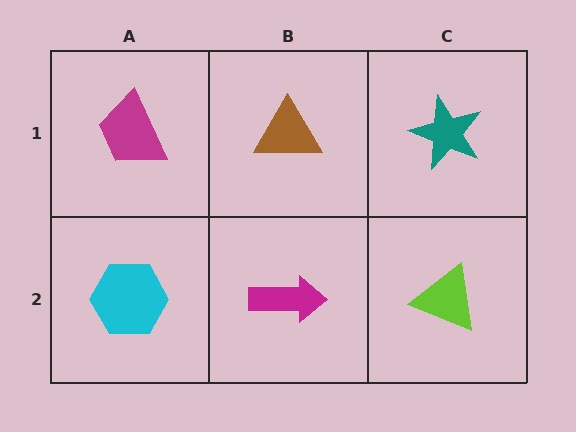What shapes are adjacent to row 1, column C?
A lime triangle (row 2, column C), a brown triangle (row 1, column B).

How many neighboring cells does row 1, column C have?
2.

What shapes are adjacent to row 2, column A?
A magenta trapezoid (row 1, column A), a magenta arrow (row 2, column B).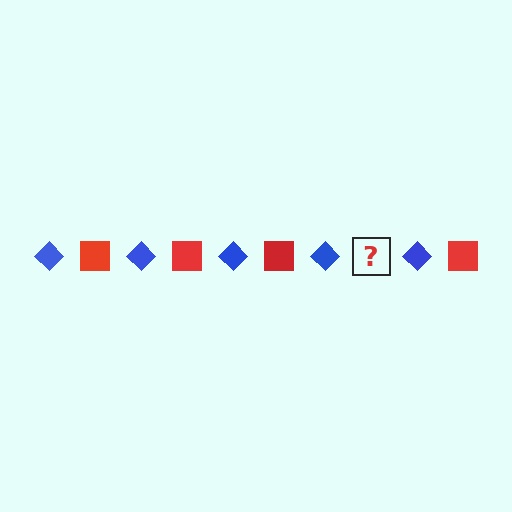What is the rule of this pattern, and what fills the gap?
The rule is that the pattern alternates between blue diamond and red square. The gap should be filled with a red square.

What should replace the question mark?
The question mark should be replaced with a red square.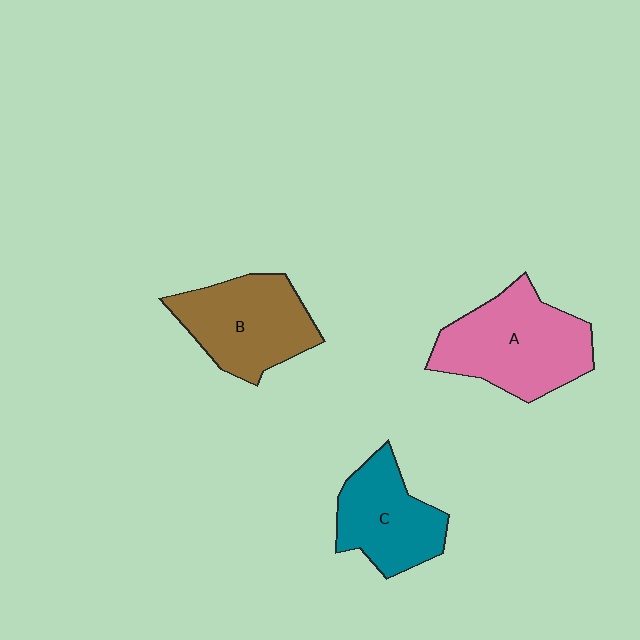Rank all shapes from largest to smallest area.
From largest to smallest: A (pink), B (brown), C (teal).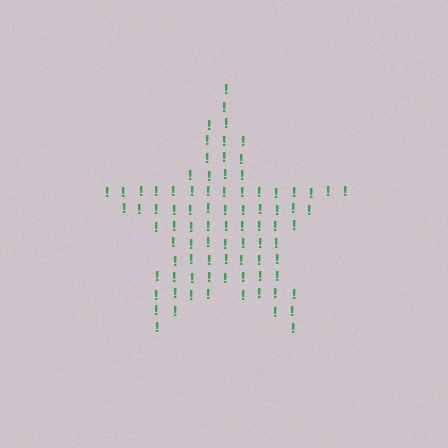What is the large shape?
The large shape is a star.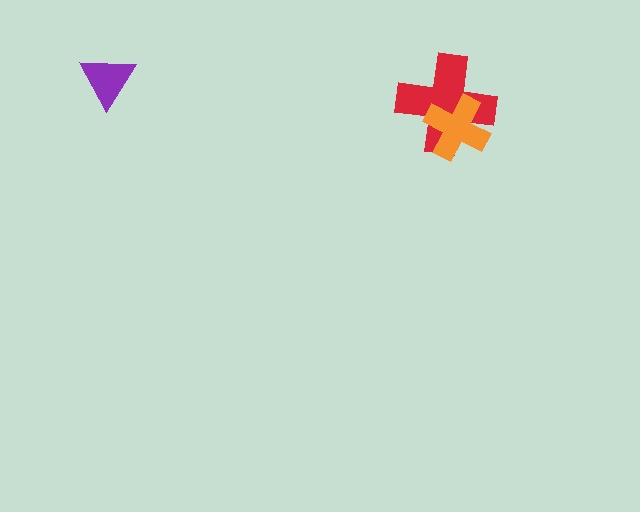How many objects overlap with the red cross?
1 object overlaps with the red cross.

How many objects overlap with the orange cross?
1 object overlaps with the orange cross.